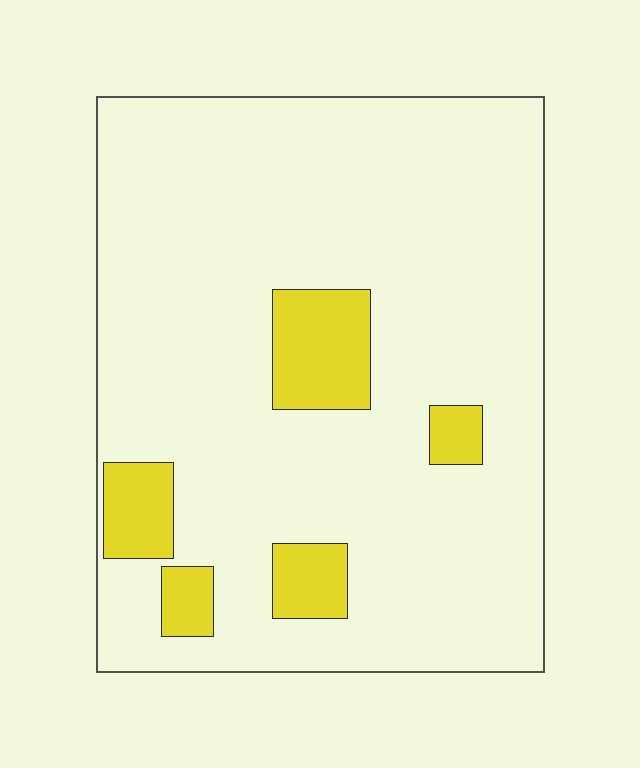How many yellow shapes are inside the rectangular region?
5.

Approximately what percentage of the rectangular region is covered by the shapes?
Approximately 10%.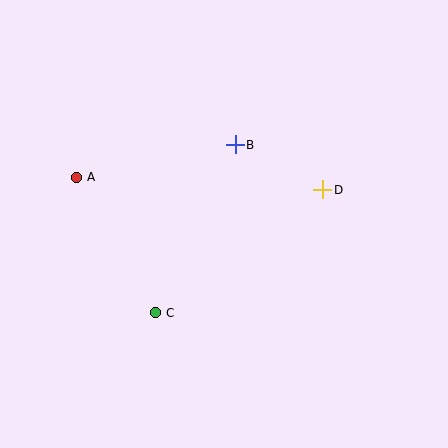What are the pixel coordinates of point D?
Point D is at (323, 190).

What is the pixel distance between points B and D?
The distance between B and D is 98 pixels.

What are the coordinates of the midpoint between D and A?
The midpoint between D and A is at (199, 183).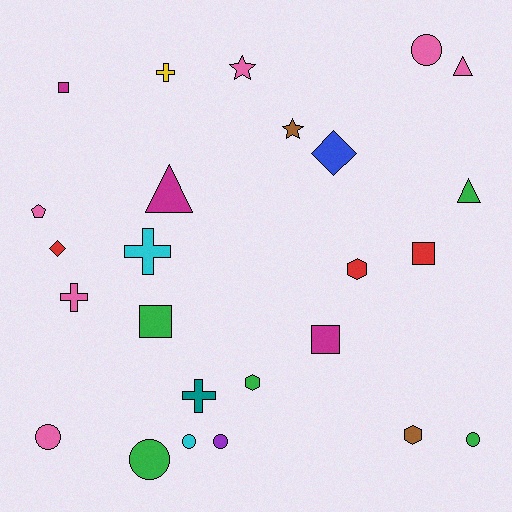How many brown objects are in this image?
There are 2 brown objects.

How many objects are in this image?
There are 25 objects.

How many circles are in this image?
There are 6 circles.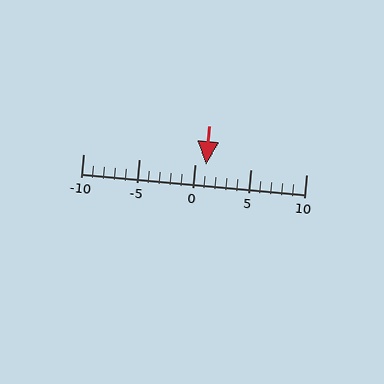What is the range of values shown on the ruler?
The ruler shows values from -10 to 10.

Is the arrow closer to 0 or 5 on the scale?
The arrow is closer to 0.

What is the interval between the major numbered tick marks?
The major tick marks are spaced 5 units apart.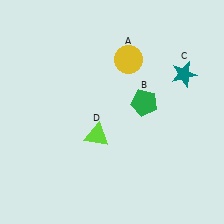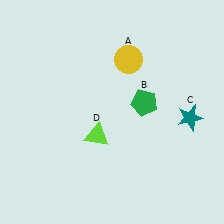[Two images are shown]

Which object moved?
The teal star (C) moved down.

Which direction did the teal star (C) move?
The teal star (C) moved down.